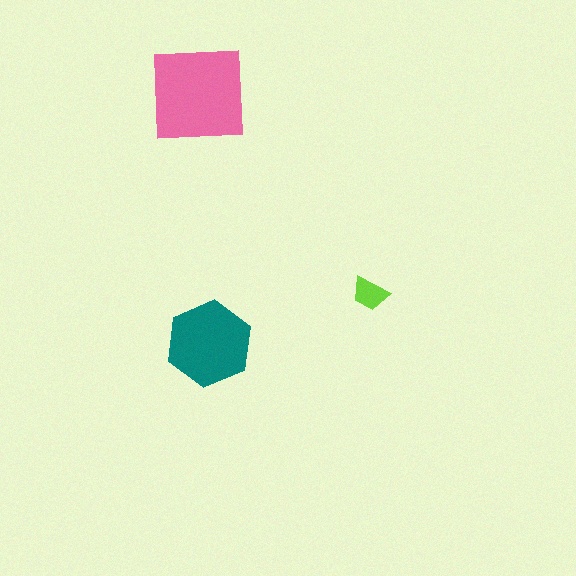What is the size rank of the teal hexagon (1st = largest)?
2nd.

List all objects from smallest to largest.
The lime trapezoid, the teal hexagon, the pink square.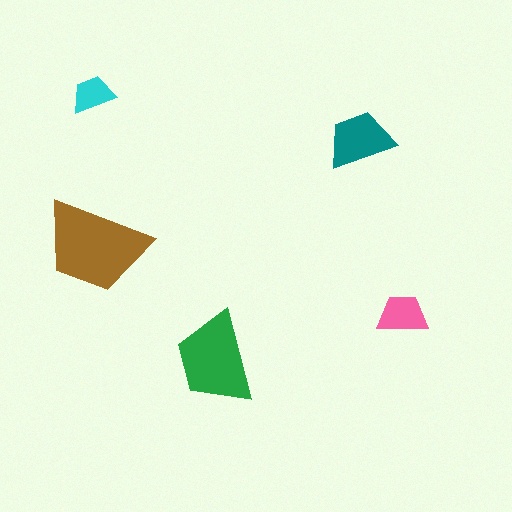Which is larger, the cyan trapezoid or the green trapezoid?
The green one.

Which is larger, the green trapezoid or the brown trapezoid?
The brown one.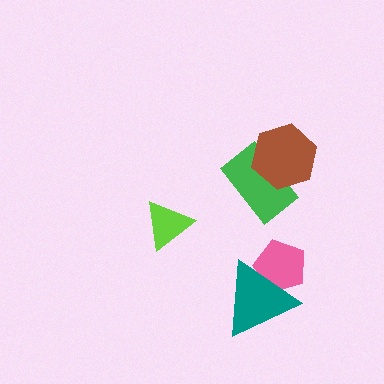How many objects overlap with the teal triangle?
1 object overlaps with the teal triangle.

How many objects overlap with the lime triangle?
0 objects overlap with the lime triangle.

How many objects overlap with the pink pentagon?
1 object overlaps with the pink pentagon.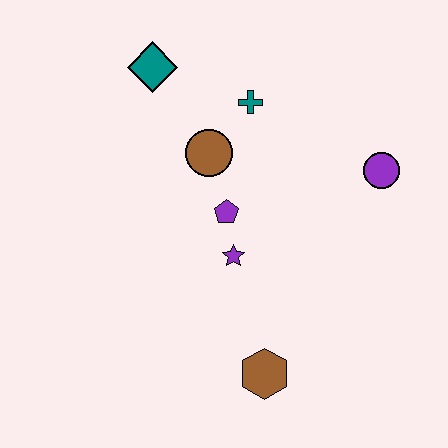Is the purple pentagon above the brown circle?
No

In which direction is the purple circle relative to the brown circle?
The purple circle is to the right of the brown circle.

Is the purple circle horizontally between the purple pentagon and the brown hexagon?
No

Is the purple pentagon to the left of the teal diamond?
No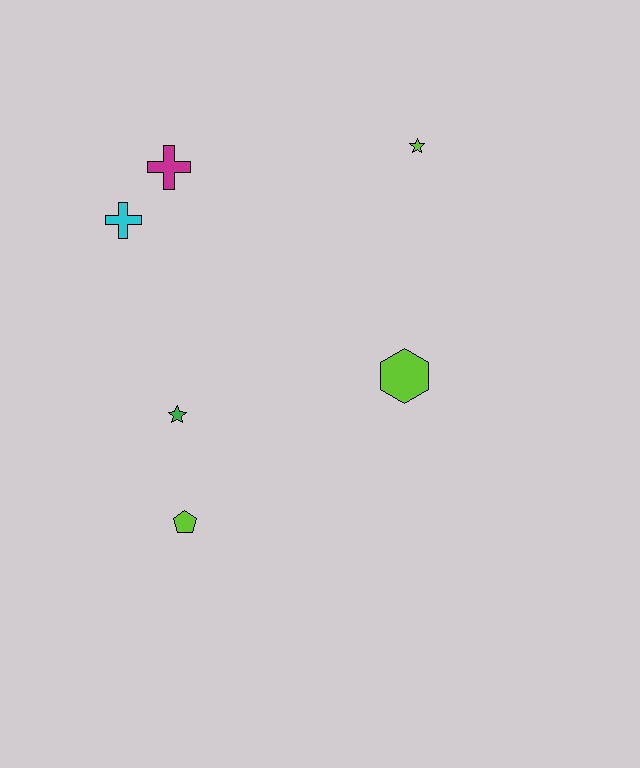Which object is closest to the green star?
The lime pentagon is closest to the green star.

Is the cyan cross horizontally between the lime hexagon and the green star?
No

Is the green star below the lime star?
Yes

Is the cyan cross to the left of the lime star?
Yes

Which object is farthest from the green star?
The lime star is farthest from the green star.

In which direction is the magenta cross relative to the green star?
The magenta cross is above the green star.